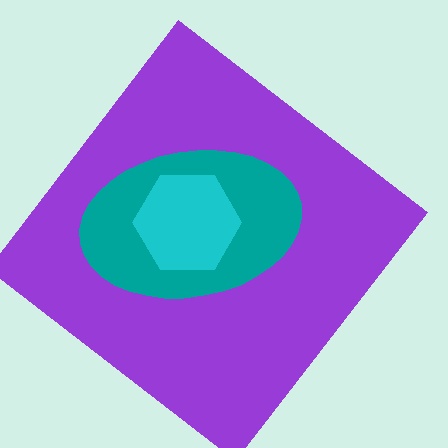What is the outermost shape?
The purple diamond.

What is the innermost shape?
The cyan hexagon.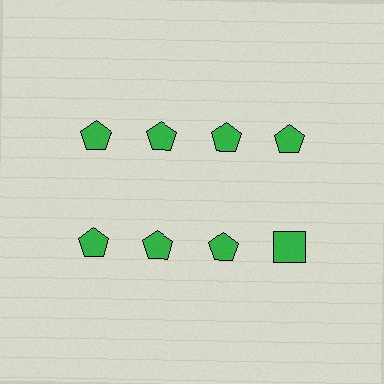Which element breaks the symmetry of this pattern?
The green square in the second row, second from right column breaks the symmetry. All other shapes are green pentagons.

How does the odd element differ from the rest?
It has a different shape: square instead of pentagon.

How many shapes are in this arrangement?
There are 8 shapes arranged in a grid pattern.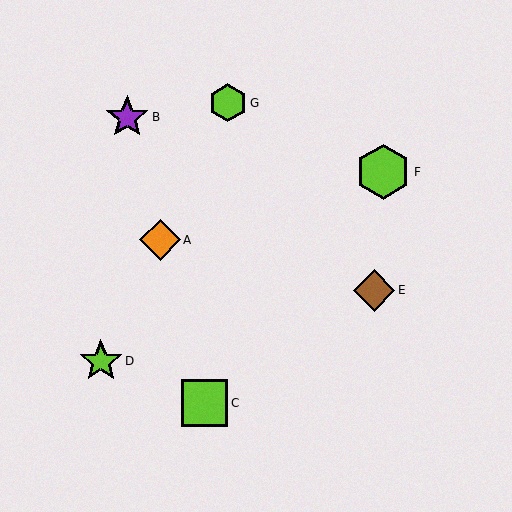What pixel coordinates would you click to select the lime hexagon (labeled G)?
Click at (228, 103) to select the lime hexagon G.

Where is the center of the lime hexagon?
The center of the lime hexagon is at (383, 172).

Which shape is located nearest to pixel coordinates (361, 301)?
The brown diamond (labeled E) at (374, 290) is nearest to that location.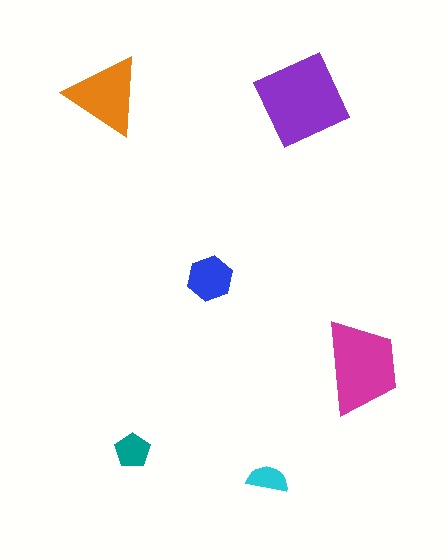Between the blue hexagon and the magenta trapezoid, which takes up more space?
The magenta trapezoid.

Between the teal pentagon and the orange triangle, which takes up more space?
The orange triangle.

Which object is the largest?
The purple diamond.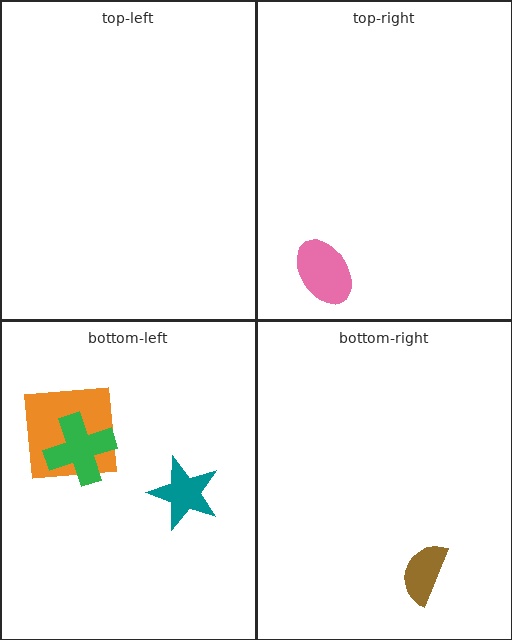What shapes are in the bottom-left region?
The orange square, the green cross, the teal star.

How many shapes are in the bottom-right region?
1.